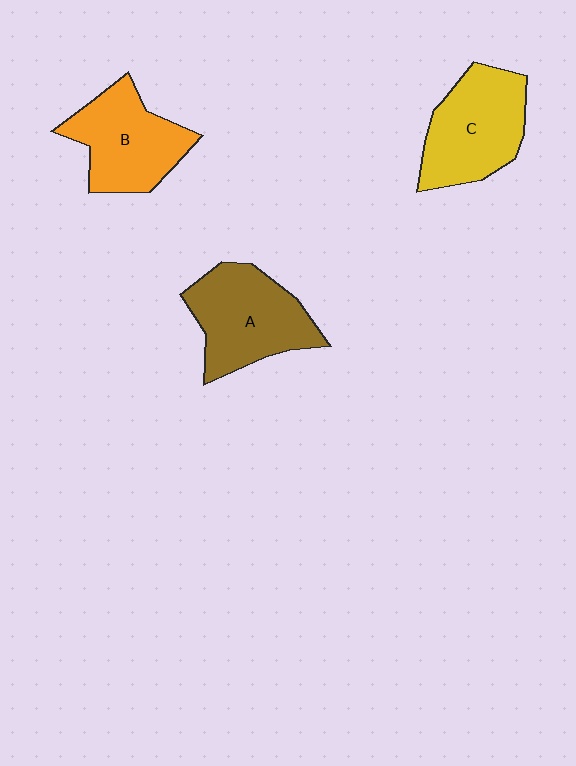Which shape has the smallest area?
Shape B (orange).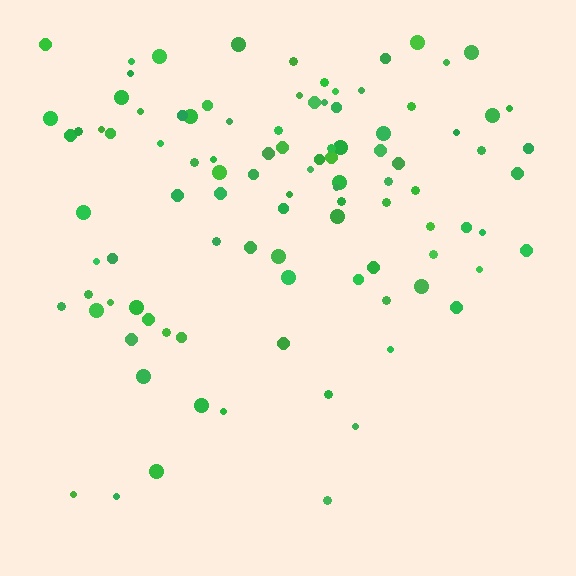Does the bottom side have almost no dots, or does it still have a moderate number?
Still a moderate number, just noticeably fewer than the top.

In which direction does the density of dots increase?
From bottom to top, with the top side densest.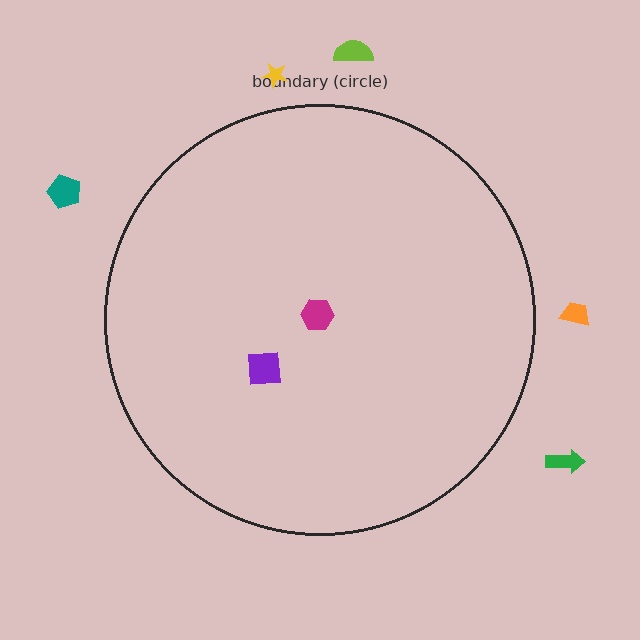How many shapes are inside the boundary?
2 inside, 5 outside.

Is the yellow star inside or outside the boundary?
Outside.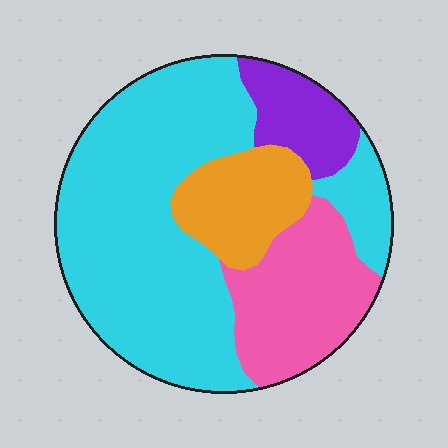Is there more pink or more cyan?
Cyan.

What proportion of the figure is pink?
Pink covers around 20% of the figure.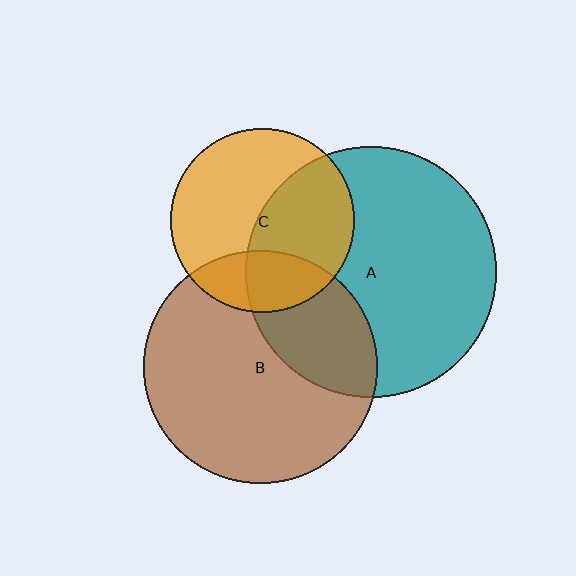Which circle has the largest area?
Circle A (teal).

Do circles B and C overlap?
Yes.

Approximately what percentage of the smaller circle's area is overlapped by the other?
Approximately 25%.